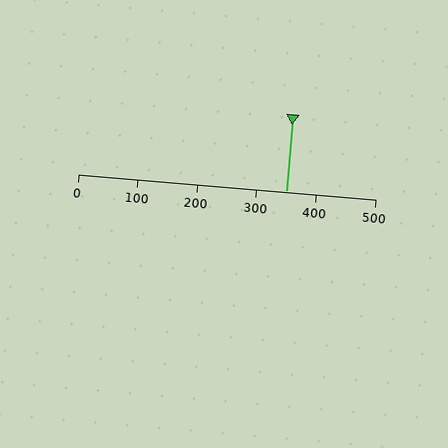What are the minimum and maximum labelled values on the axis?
The axis runs from 0 to 500.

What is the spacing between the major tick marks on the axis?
The major ticks are spaced 100 apart.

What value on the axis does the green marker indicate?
The marker indicates approximately 350.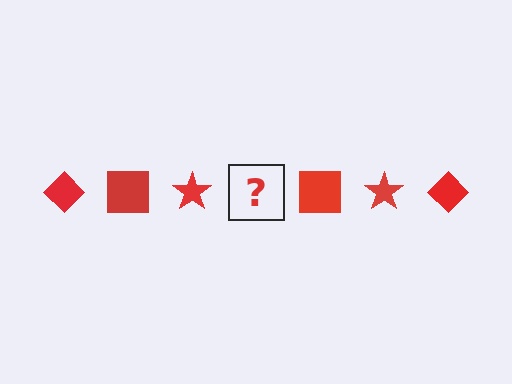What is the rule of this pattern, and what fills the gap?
The rule is that the pattern cycles through diamond, square, star shapes in red. The gap should be filled with a red diamond.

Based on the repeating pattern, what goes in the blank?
The blank should be a red diamond.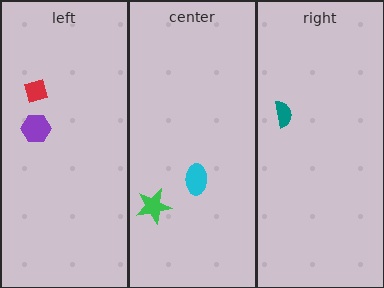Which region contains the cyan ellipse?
The center region.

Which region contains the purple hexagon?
The left region.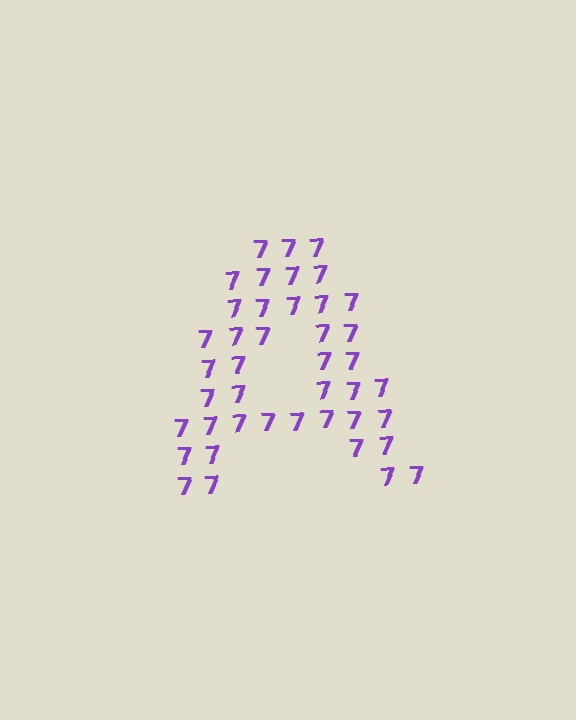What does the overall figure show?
The overall figure shows the letter A.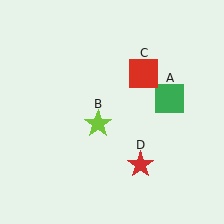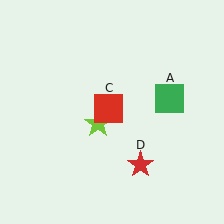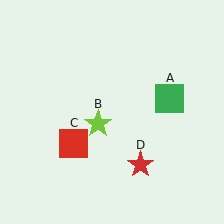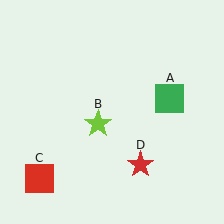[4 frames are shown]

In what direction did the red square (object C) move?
The red square (object C) moved down and to the left.